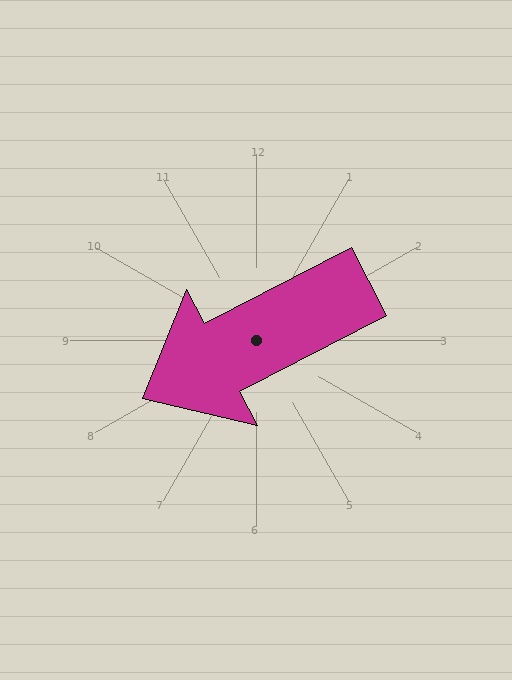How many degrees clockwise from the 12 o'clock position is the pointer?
Approximately 243 degrees.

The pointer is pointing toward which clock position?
Roughly 8 o'clock.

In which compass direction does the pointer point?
Southwest.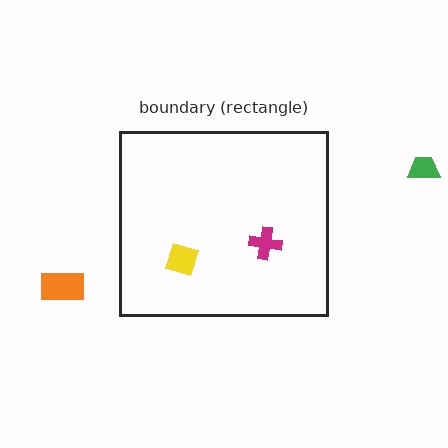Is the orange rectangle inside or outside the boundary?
Outside.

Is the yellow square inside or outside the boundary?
Inside.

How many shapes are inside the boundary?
2 inside, 2 outside.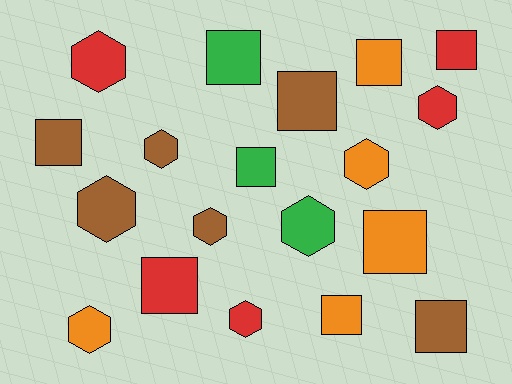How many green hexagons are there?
There is 1 green hexagon.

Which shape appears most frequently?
Square, with 10 objects.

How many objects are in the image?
There are 19 objects.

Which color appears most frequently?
Brown, with 6 objects.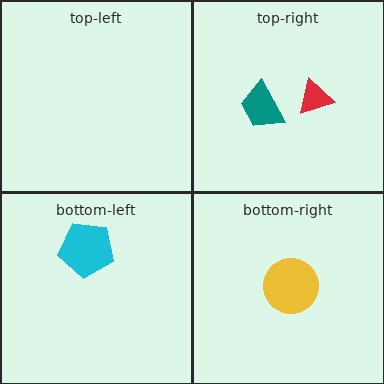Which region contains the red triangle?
The top-right region.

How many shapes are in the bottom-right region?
1.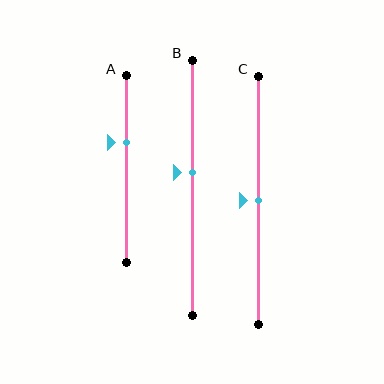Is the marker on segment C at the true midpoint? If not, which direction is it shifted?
Yes, the marker on segment C is at the true midpoint.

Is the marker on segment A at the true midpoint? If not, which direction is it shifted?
No, the marker on segment A is shifted upward by about 15% of the segment length.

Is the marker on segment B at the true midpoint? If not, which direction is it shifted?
No, the marker on segment B is shifted upward by about 6% of the segment length.